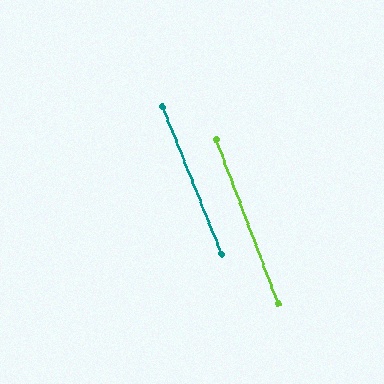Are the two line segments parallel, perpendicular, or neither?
Parallel — their directions differ by only 1.0°.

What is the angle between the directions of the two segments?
Approximately 1 degree.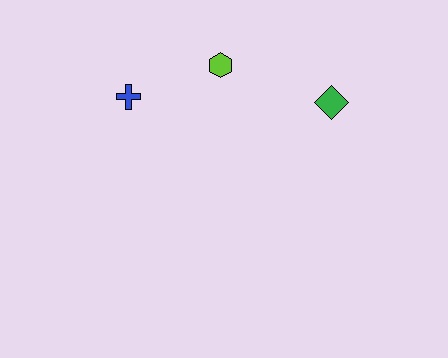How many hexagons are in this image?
There is 1 hexagon.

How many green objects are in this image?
There is 1 green object.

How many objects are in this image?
There are 3 objects.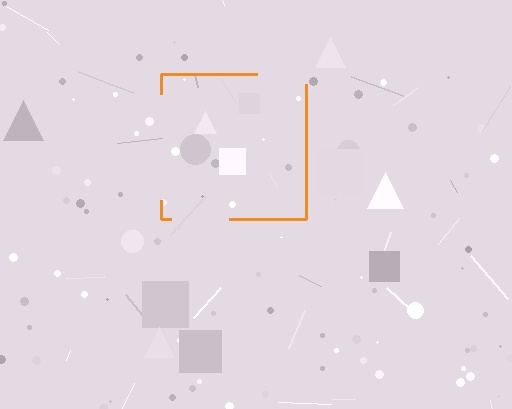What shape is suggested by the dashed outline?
The dashed outline suggests a square.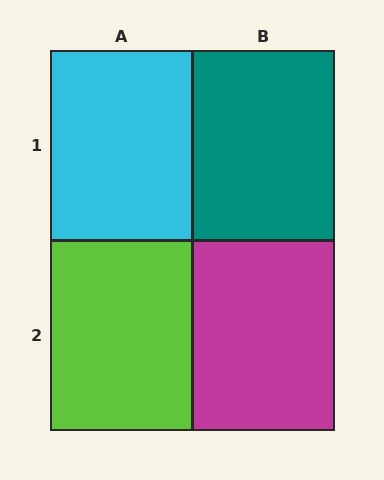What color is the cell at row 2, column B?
Magenta.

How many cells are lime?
1 cell is lime.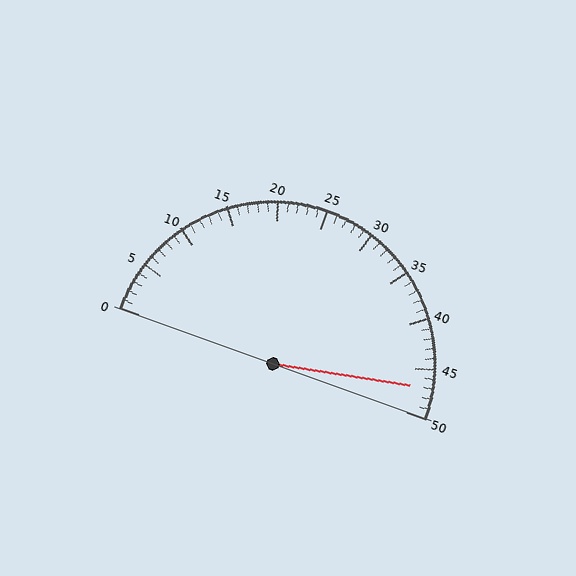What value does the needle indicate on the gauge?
The needle indicates approximately 47.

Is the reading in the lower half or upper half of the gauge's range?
The reading is in the upper half of the range (0 to 50).